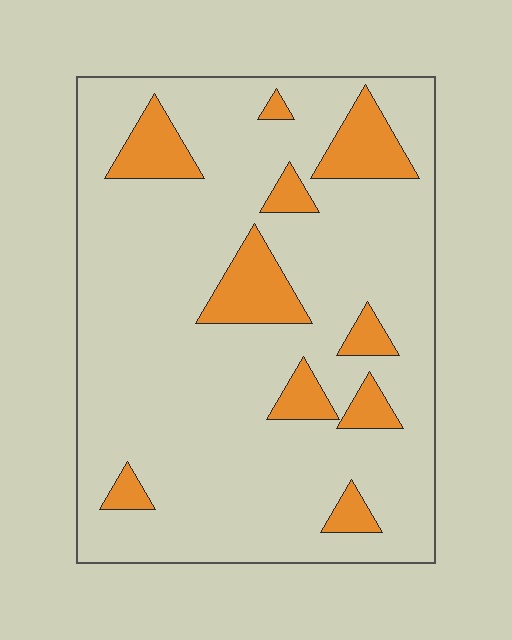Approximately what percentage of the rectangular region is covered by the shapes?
Approximately 15%.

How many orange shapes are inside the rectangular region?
10.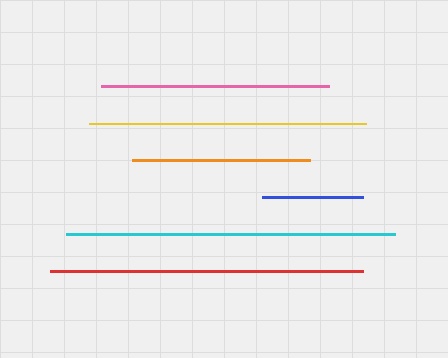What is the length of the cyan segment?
The cyan segment is approximately 328 pixels long.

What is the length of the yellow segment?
The yellow segment is approximately 277 pixels long.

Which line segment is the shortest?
The blue line is the shortest at approximately 102 pixels.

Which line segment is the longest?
The cyan line is the longest at approximately 328 pixels.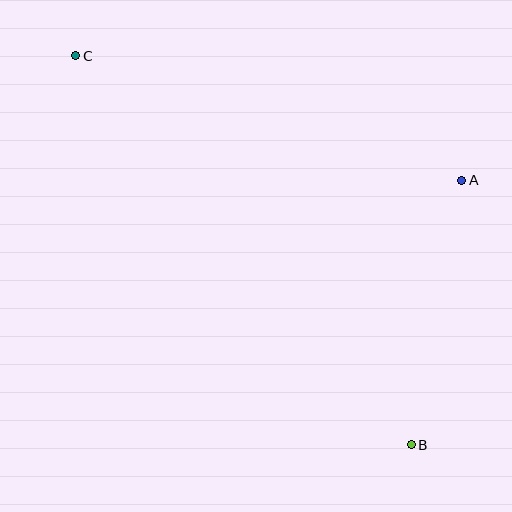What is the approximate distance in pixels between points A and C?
The distance between A and C is approximately 406 pixels.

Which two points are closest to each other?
Points A and B are closest to each other.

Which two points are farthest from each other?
Points B and C are farthest from each other.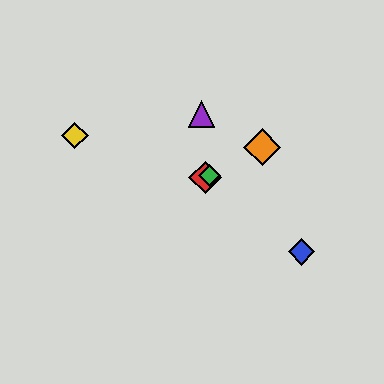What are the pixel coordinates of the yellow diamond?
The yellow diamond is at (75, 136).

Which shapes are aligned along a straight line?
The red diamond, the green diamond, the orange diamond are aligned along a straight line.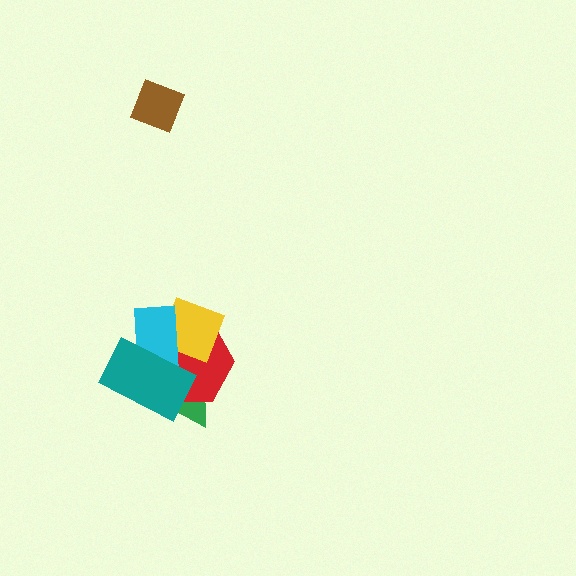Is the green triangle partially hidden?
Yes, it is partially covered by another shape.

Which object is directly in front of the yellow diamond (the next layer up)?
The cyan rectangle is directly in front of the yellow diamond.